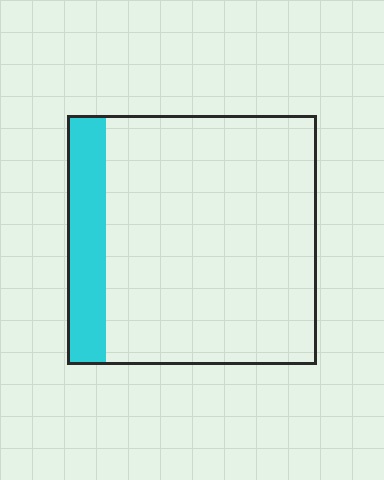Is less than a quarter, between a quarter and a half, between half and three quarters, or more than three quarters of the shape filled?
Less than a quarter.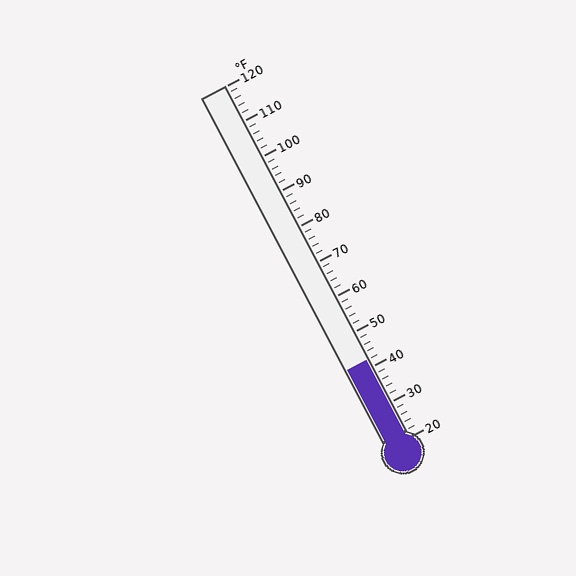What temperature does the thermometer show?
The thermometer shows approximately 42°F.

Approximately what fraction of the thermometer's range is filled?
The thermometer is filled to approximately 20% of its range.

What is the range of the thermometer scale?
The thermometer scale ranges from 20°F to 120°F.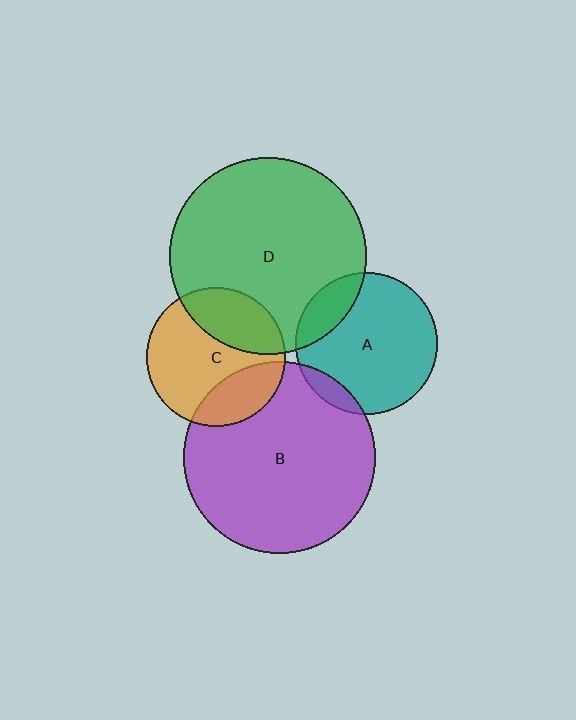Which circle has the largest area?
Circle D (green).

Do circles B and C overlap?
Yes.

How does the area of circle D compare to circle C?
Approximately 2.0 times.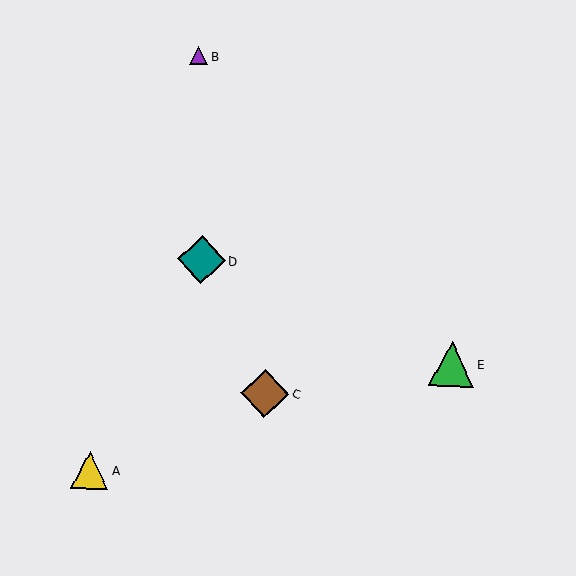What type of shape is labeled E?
Shape E is a green triangle.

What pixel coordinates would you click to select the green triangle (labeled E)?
Click at (452, 365) to select the green triangle E.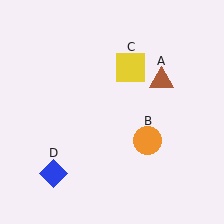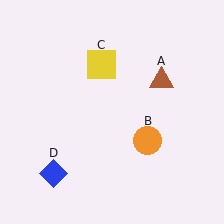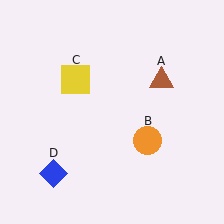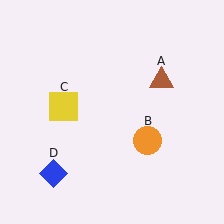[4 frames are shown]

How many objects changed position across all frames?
1 object changed position: yellow square (object C).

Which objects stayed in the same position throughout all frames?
Brown triangle (object A) and orange circle (object B) and blue diamond (object D) remained stationary.